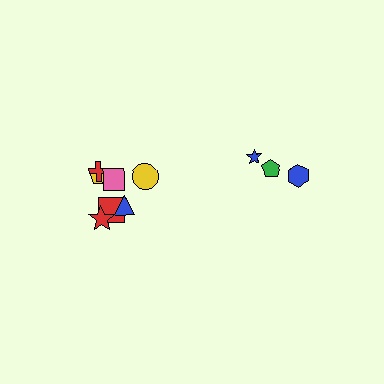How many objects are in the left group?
There are 7 objects.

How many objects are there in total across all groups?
There are 10 objects.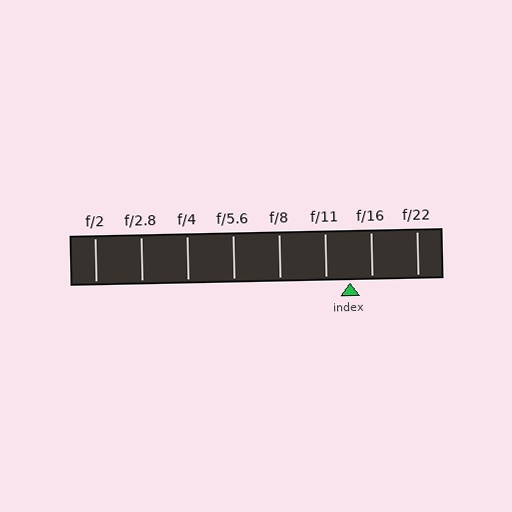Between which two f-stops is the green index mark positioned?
The index mark is between f/11 and f/16.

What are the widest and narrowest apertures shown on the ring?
The widest aperture shown is f/2 and the narrowest is f/22.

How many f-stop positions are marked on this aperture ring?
There are 8 f-stop positions marked.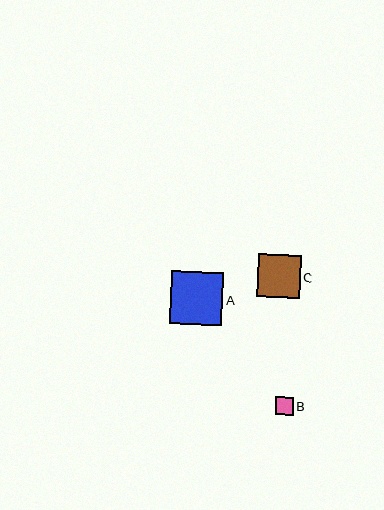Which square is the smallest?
Square B is the smallest with a size of approximately 18 pixels.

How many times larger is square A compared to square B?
Square A is approximately 2.9 times the size of square B.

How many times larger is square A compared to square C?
Square A is approximately 1.2 times the size of square C.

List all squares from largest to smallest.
From largest to smallest: A, C, B.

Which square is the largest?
Square A is the largest with a size of approximately 53 pixels.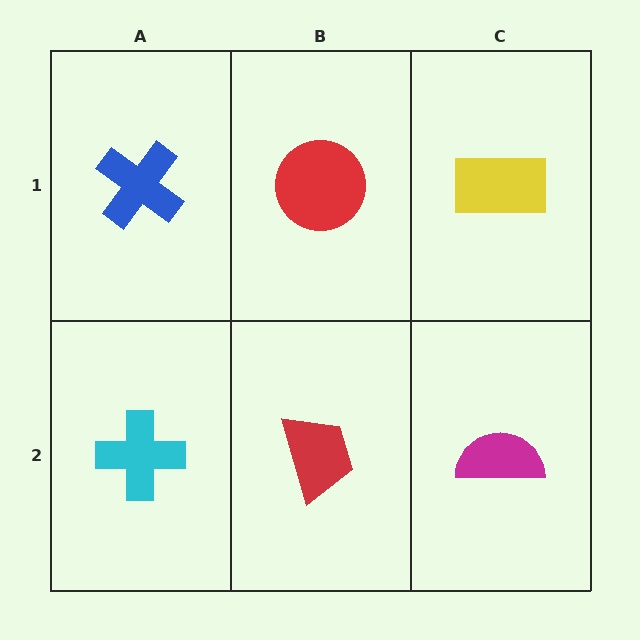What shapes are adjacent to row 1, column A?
A cyan cross (row 2, column A), a red circle (row 1, column B).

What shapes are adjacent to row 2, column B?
A red circle (row 1, column B), a cyan cross (row 2, column A), a magenta semicircle (row 2, column C).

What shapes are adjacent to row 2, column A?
A blue cross (row 1, column A), a red trapezoid (row 2, column B).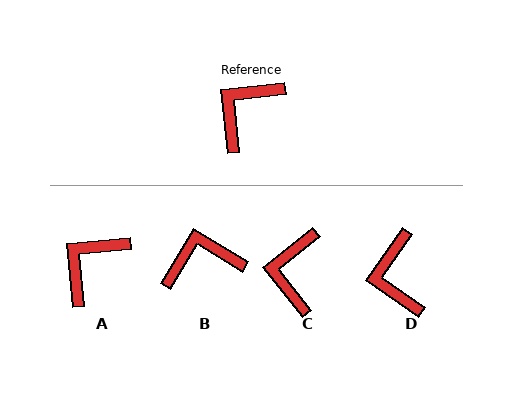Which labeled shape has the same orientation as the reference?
A.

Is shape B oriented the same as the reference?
No, it is off by about 37 degrees.